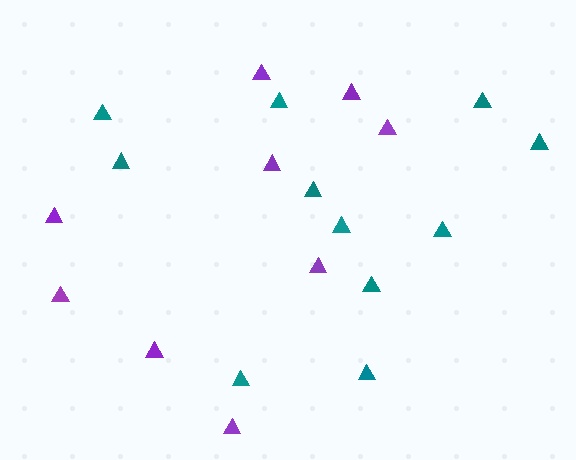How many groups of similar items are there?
There are 2 groups: one group of teal triangles (11) and one group of purple triangles (9).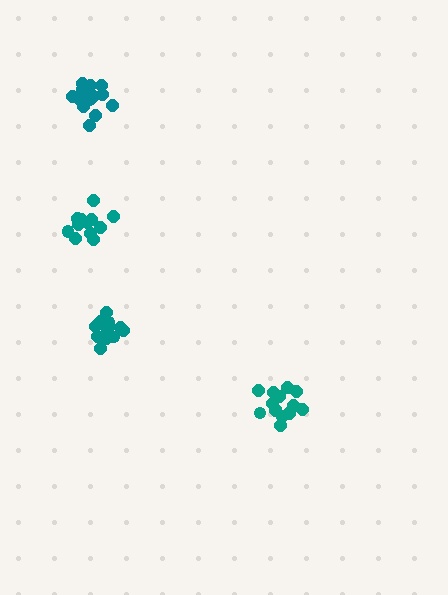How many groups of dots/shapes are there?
There are 4 groups.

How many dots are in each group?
Group 1: 16 dots, Group 2: 13 dots, Group 3: 16 dots, Group 4: 14 dots (59 total).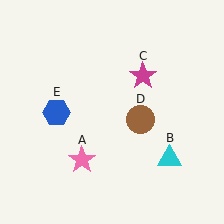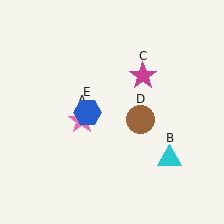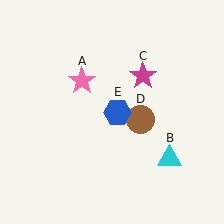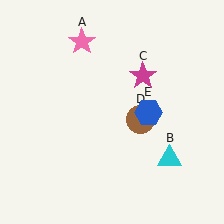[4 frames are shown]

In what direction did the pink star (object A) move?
The pink star (object A) moved up.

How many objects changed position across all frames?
2 objects changed position: pink star (object A), blue hexagon (object E).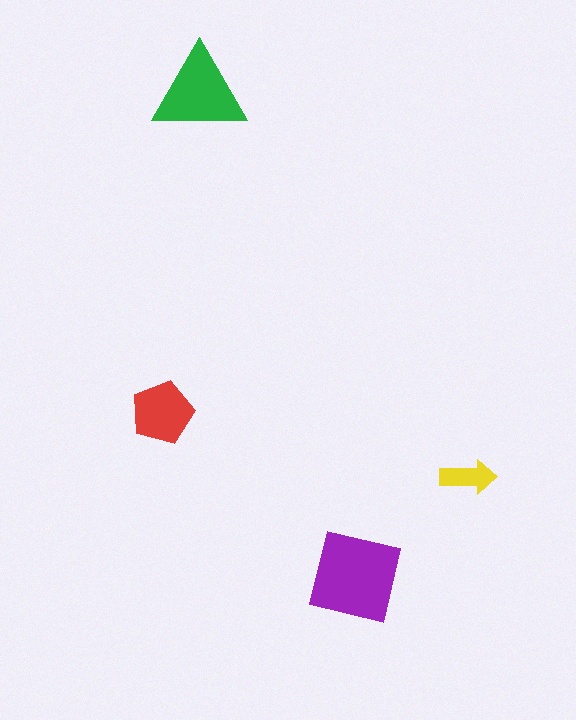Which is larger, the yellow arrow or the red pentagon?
The red pentagon.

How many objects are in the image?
There are 4 objects in the image.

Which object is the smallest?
The yellow arrow.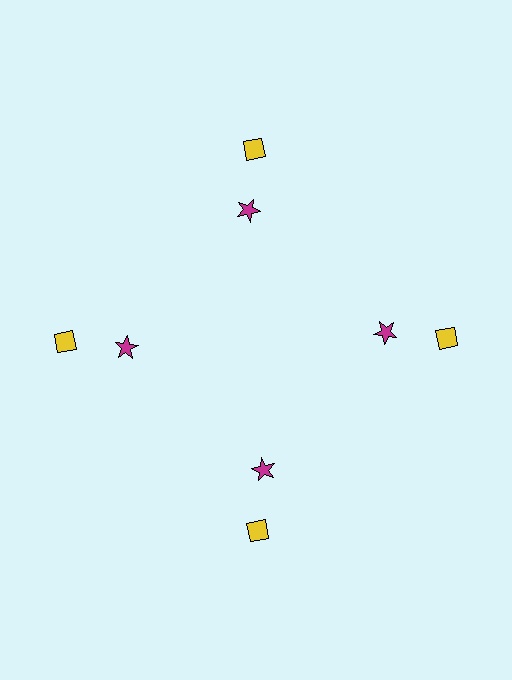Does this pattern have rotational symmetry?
Yes, this pattern has 4-fold rotational symmetry. It looks the same after rotating 90 degrees around the center.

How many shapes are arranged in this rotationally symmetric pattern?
There are 8 shapes, arranged in 4 groups of 2.